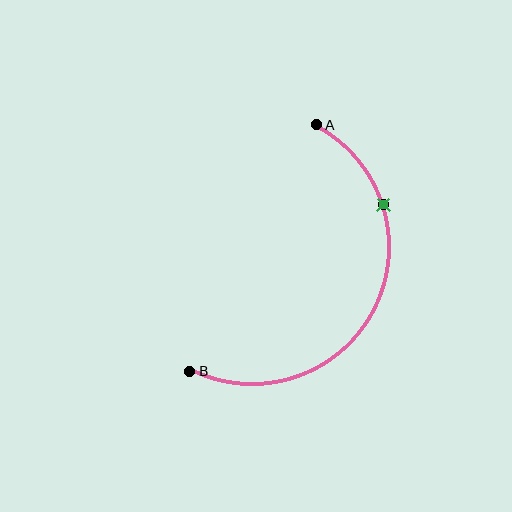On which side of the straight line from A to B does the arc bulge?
The arc bulges to the right of the straight line connecting A and B.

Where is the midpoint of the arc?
The arc midpoint is the point on the curve farthest from the straight line joining A and B. It sits to the right of that line.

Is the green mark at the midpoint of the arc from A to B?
No. The green mark lies on the arc but is closer to endpoint A. The arc midpoint would be at the point on the curve equidistant along the arc from both A and B.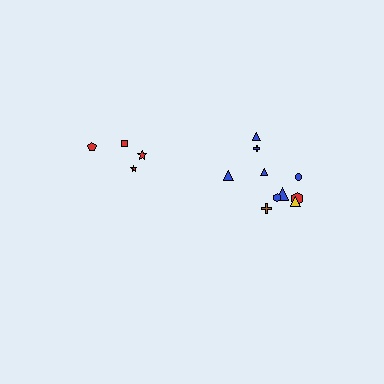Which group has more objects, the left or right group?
The right group.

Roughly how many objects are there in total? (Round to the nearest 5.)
Roughly 15 objects in total.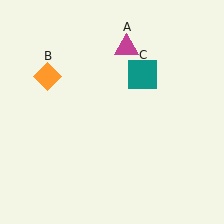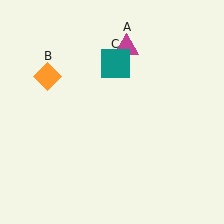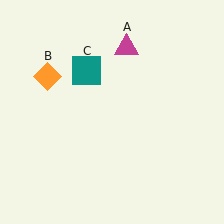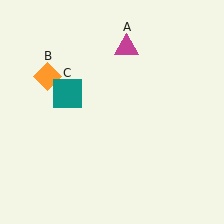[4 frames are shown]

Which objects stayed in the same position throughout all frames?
Magenta triangle (object A) and orange diamond (object B) remained stationary.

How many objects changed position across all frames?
1 object changed position: teal square (object C).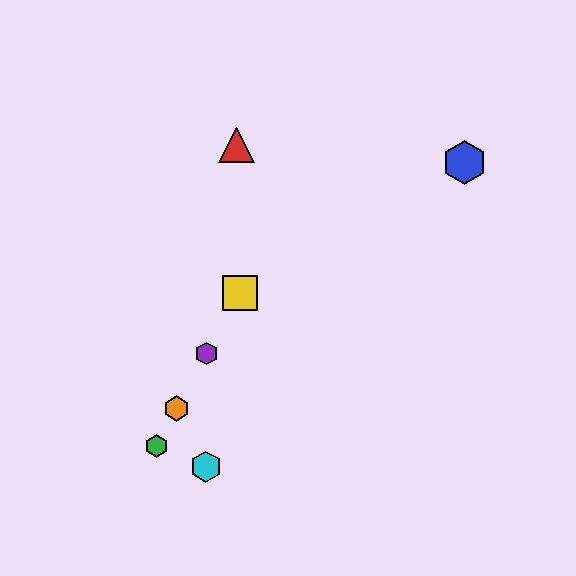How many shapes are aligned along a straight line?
4 shapes (the green hexagon, the yellow square, the purple hexagon, the orange hexagon) are aligned along a straight line.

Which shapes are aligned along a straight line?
The green hexagon, the yellow square, the purple hexagon, the orange hexagon are aligned along a straight line.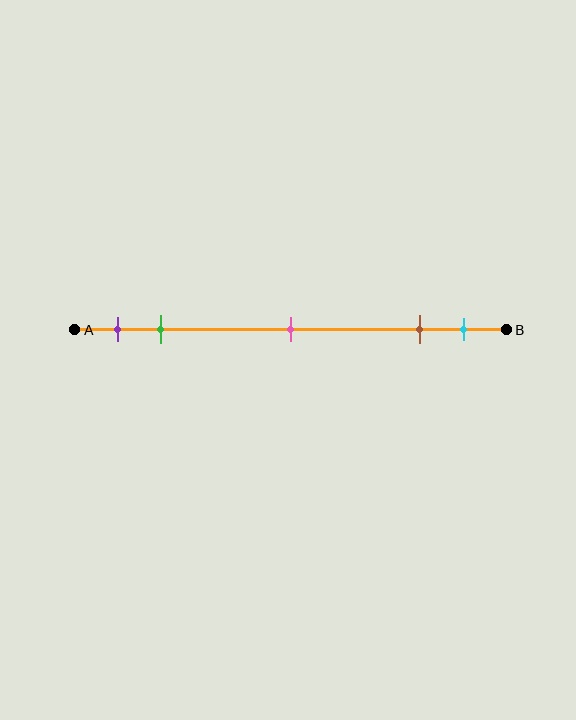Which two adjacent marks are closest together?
The brown and cyan marks are the closest adjacent pair.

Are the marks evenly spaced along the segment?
No, the marks are not evenly spaced.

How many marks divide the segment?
There are 5 marks dividing the segment.